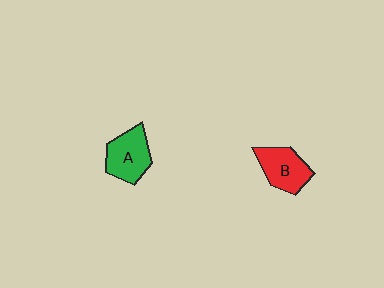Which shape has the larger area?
Shape A (green).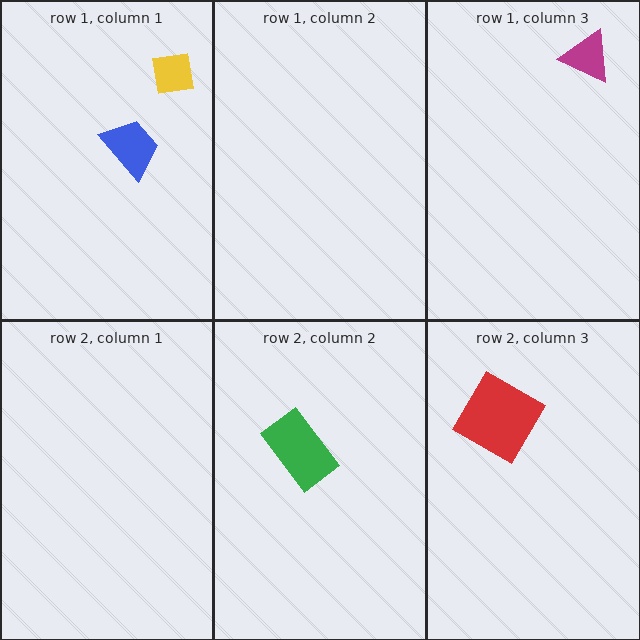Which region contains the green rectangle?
The row 2, column 2 region.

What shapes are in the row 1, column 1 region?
The yellow square, the blue trapezoid.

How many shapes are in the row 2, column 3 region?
1.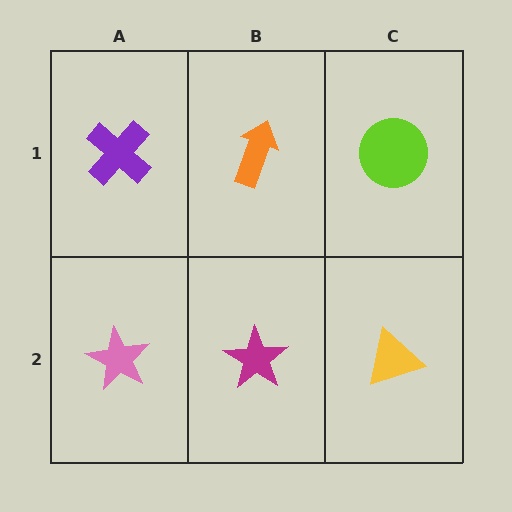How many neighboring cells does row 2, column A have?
2.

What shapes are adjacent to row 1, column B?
A magenta star (row 2, column B), a purple cross (row 1, column A), a lime circle (row 1, column C).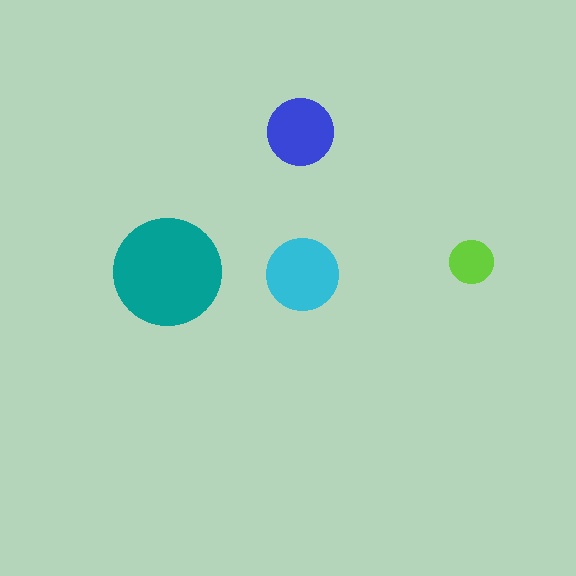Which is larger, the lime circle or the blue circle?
The blue one.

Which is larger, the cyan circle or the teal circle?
The teal one.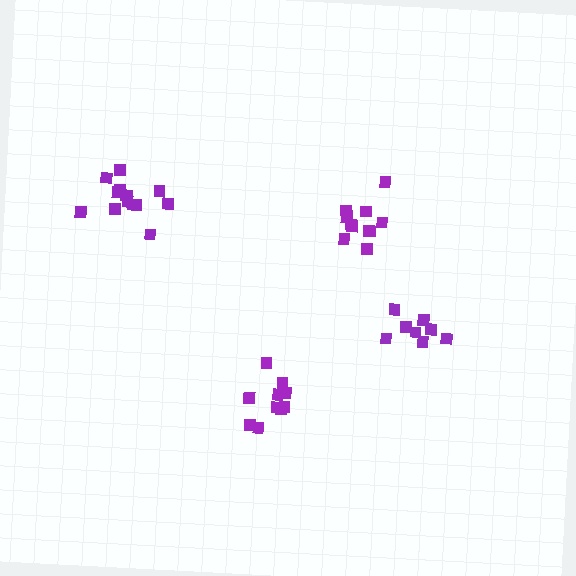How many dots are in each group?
Group 1: 12 dots, Group 2: 13 dots, Group 3: 10 dots, Group 4: 8 dots (43 total).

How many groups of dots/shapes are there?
There are 4 groups.